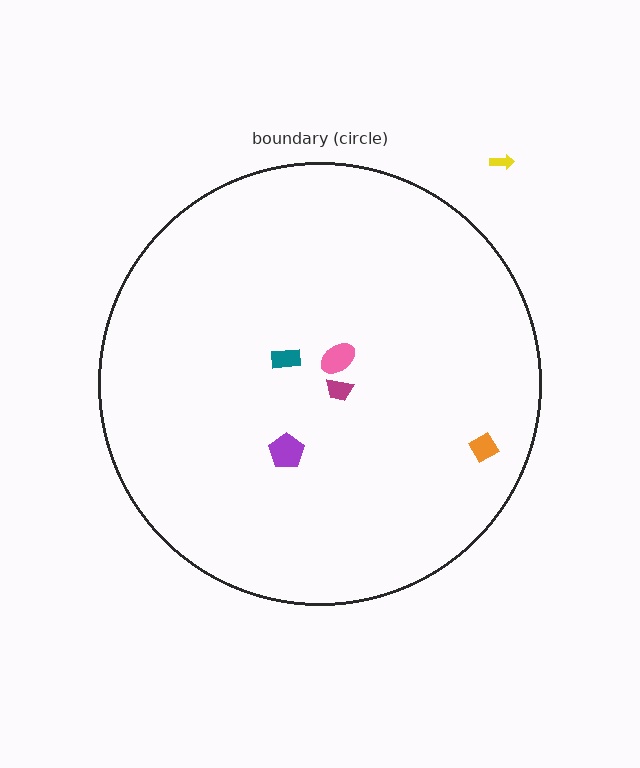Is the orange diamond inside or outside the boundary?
Inside.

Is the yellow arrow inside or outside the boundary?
Outside.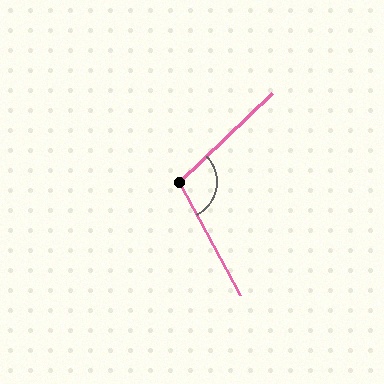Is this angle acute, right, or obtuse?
It is obtuse.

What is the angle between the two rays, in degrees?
Approximately 105 degrees.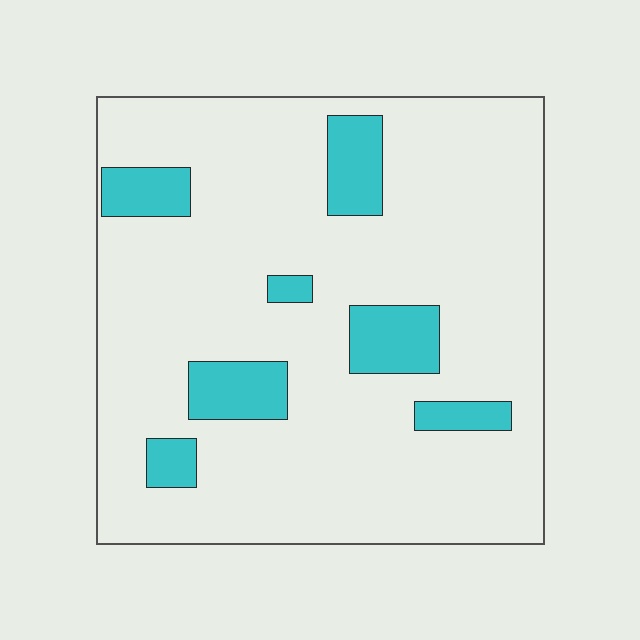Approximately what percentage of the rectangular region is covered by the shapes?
Approximately 15%.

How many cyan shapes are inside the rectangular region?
7.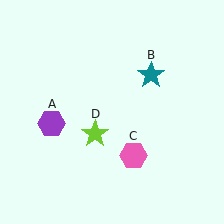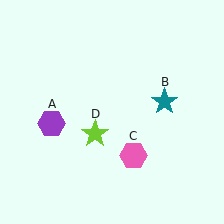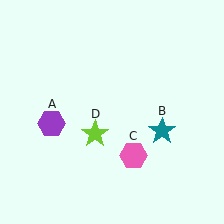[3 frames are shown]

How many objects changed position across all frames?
1 object changed position: teal star (object B).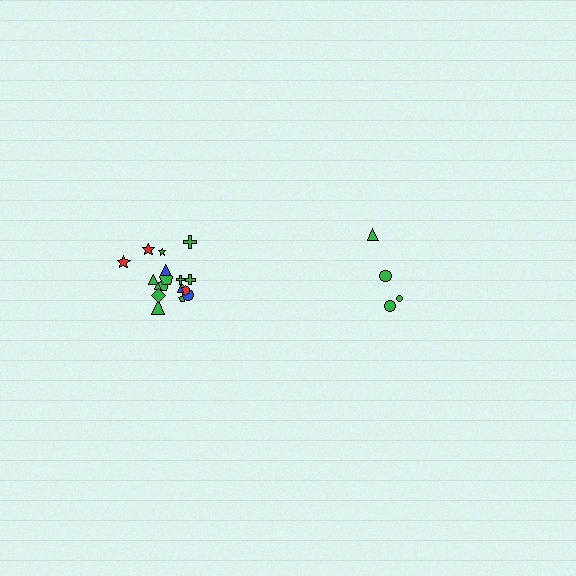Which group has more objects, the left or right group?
The left group.